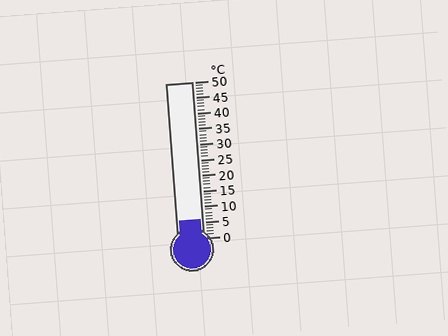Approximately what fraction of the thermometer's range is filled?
The thermometer is filled to approximately 10% of its range.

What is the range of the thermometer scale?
The thermometer scale ranges from 0°C to 50°C.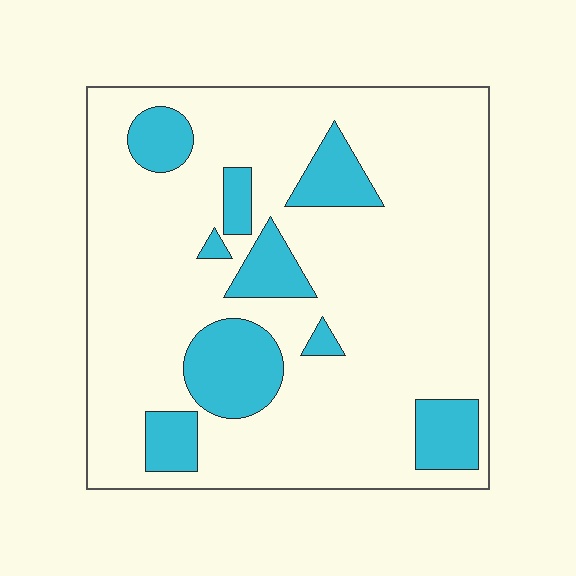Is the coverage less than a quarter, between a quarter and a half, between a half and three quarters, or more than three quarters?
Less than a quarter.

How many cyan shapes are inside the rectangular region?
9.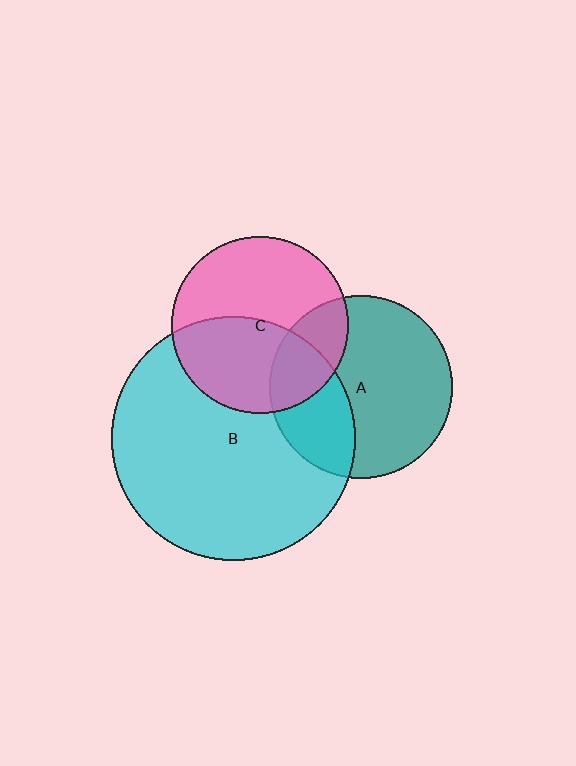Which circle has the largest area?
Circle B (cyan).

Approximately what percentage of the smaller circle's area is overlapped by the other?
Approximately 35%.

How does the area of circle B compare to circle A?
Approximately 1.8 times.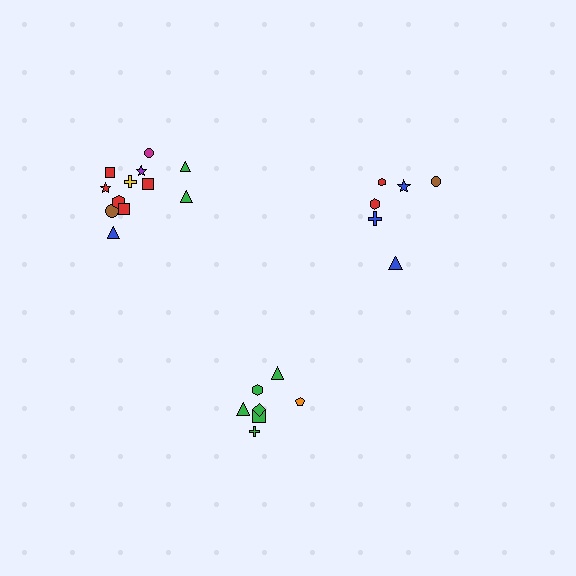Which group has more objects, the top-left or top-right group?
The top-left group.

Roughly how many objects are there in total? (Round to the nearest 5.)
Roughly 25 objects in total.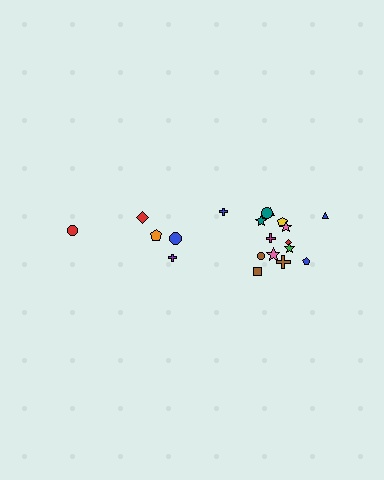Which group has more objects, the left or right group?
The right group.